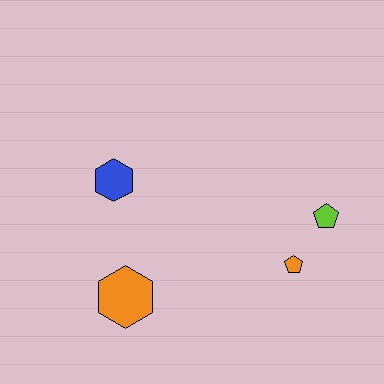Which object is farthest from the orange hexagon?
The lime pentagon is farthest from the orange hexagon.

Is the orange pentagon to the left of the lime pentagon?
Yes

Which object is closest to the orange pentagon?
The lime pentagon is closest to the orange pentagon.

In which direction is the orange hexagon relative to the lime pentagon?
The orange hexagon is to the left of the lime pentagon.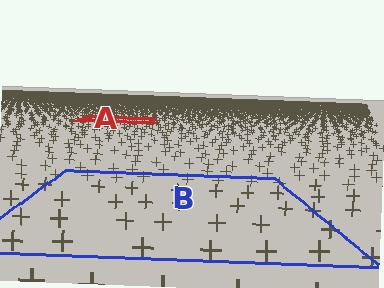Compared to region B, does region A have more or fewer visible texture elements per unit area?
Region A has more texture elements per unit area — they are packed more densely because it is farther away.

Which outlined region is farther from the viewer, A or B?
Region A is farther from the viewer — the texture elements inside it appear smaller and more densely packed.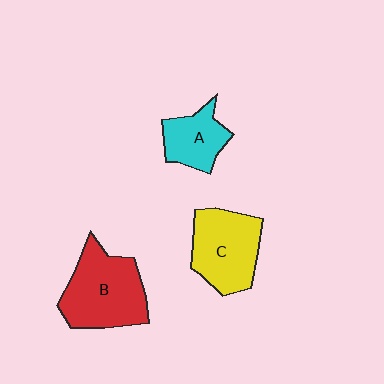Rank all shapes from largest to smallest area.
From largest to smallest: B (red), C (yellow), A (cyan).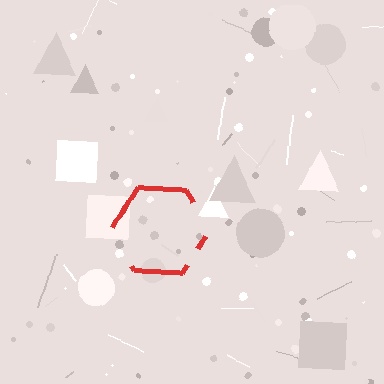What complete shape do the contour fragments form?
The contour fragments form a hexagon.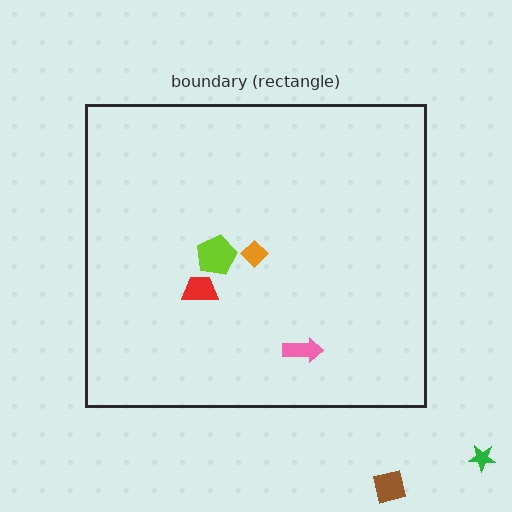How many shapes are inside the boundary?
4 inside, 2 outside.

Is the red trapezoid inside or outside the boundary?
Inside.